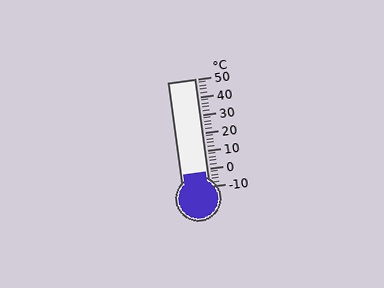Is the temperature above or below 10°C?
The temperature is below 10°C.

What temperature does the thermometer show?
The thermometer shows approximately -2°C.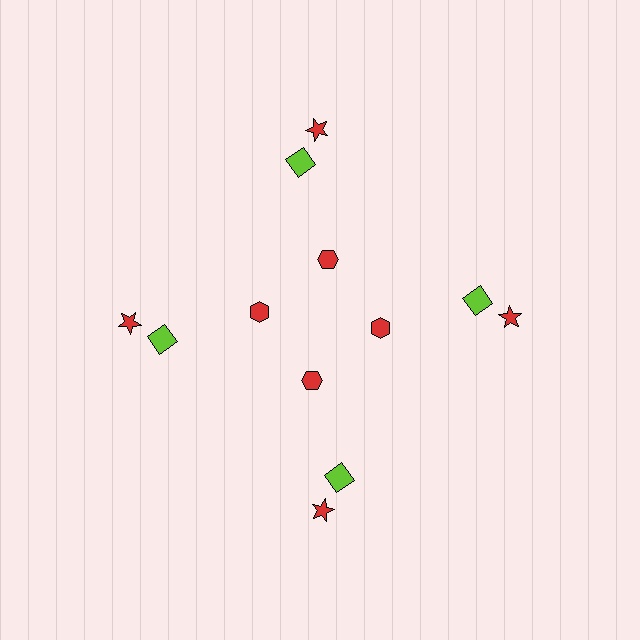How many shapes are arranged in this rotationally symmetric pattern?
There are 12 shapes, arranged in 4 groups of 3.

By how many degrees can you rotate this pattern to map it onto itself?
The pattern maps onto itself every 90 degrees of rotation.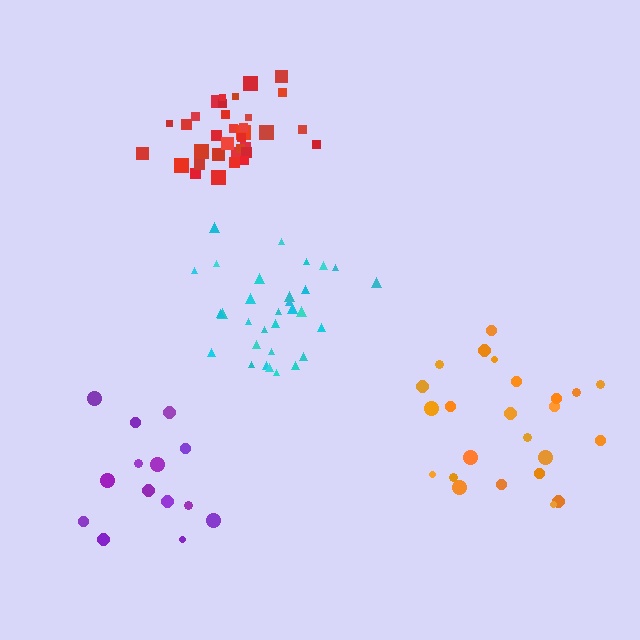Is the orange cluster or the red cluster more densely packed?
Red.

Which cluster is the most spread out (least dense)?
Purple.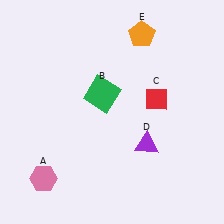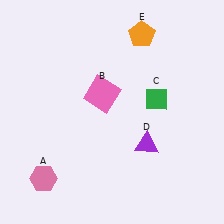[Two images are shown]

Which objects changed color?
B changed from green to pink. C changed from red to green.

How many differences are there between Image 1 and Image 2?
There are 2 differences between the two images.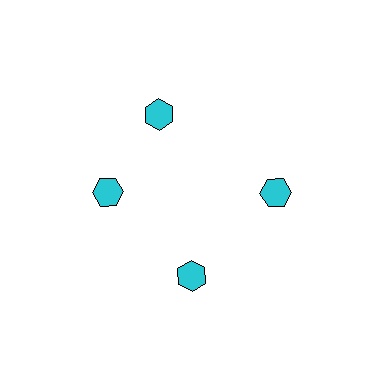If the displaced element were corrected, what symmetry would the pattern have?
It would have 4-fold rotational symmetry — the pattern would map onto itself every 90 degrees.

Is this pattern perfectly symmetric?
No. The 4 cyan hexagons are arranged in a ring, but one element near the 12 o'clock position is rotated out of alignment along the ring, breaking the 4-fold rotational symmetry.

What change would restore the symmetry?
The symmetry would be restored by rotating it back into even spacing with its neighbors so that all 4 hexagons sit at equal angles and equal distance from the center.